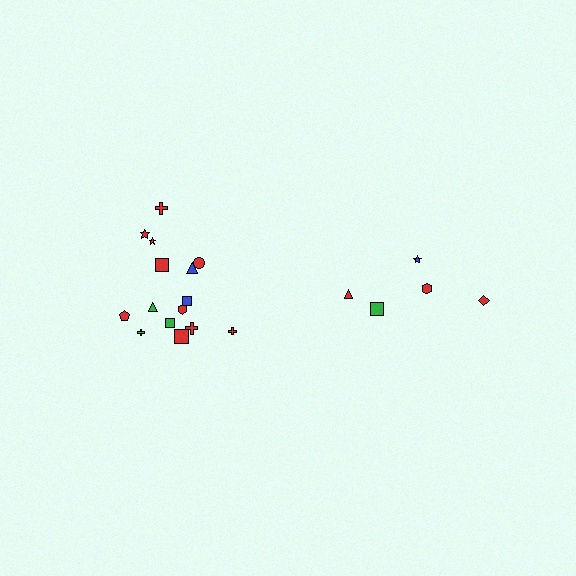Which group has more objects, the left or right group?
The left group.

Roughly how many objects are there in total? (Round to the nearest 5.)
Roughly 20 objects in total.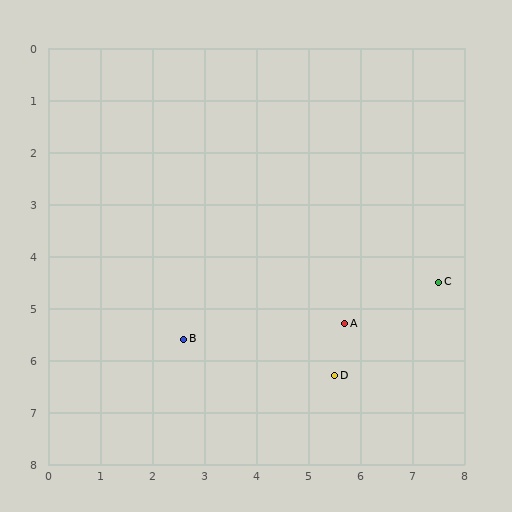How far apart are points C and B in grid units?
Points C and B are about 5.0 grid units apart.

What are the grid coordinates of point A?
Point A is at approximately (5.7, 5.3).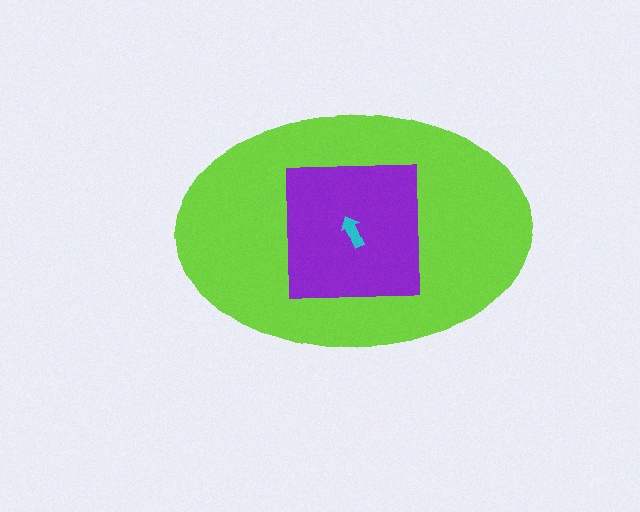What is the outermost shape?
The lime ellipse.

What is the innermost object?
The cyan arrow.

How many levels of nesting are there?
3.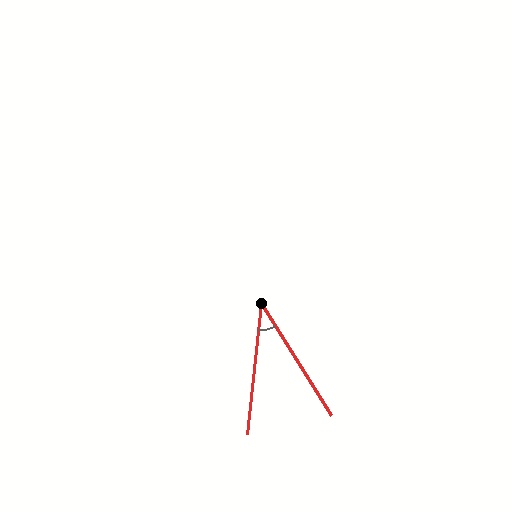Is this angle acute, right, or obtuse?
It is acute.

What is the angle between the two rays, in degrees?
Approximately 38 degrees.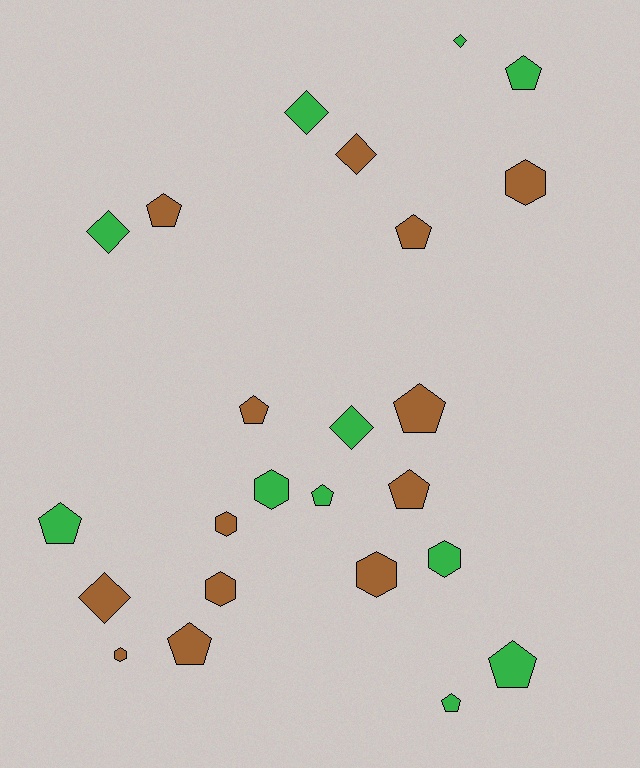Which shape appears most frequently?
Pentagon, with 11 objects.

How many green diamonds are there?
There are 4 green diamonds.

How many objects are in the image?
There are 24 objects.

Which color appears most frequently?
Brown, with 13 objects.